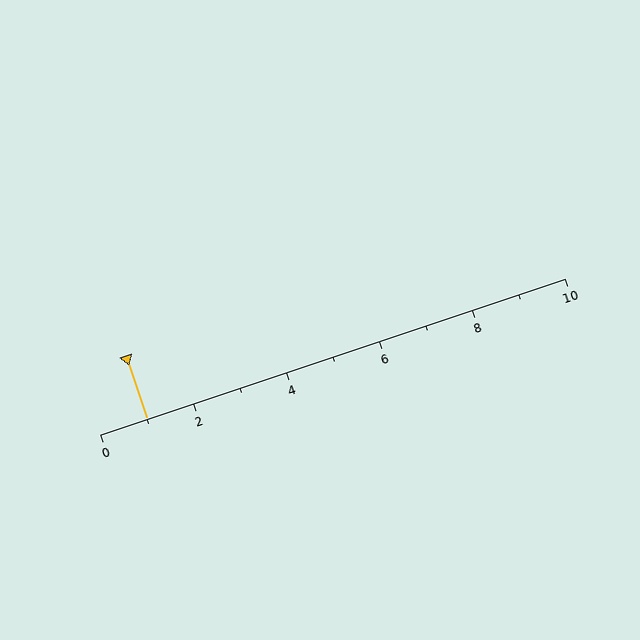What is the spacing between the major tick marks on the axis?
The major ticks are spaced 2 apart.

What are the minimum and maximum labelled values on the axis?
The axis runs from 0 to 10.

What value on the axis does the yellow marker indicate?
The marker indicates approximately 1.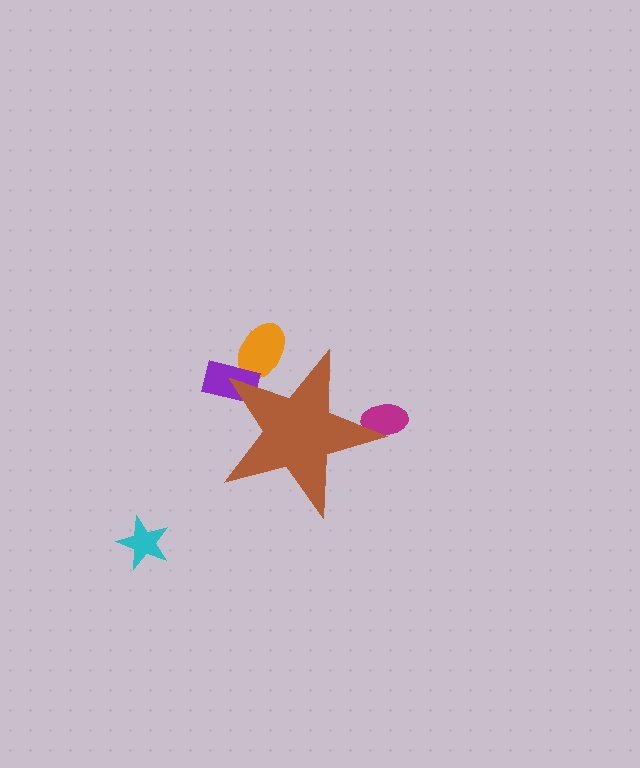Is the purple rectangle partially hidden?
Yes, the purple rectangle is partially hidden behind the brown star.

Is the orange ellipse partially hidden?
Yes, the orange ellipse is partially hidden behind the brown star.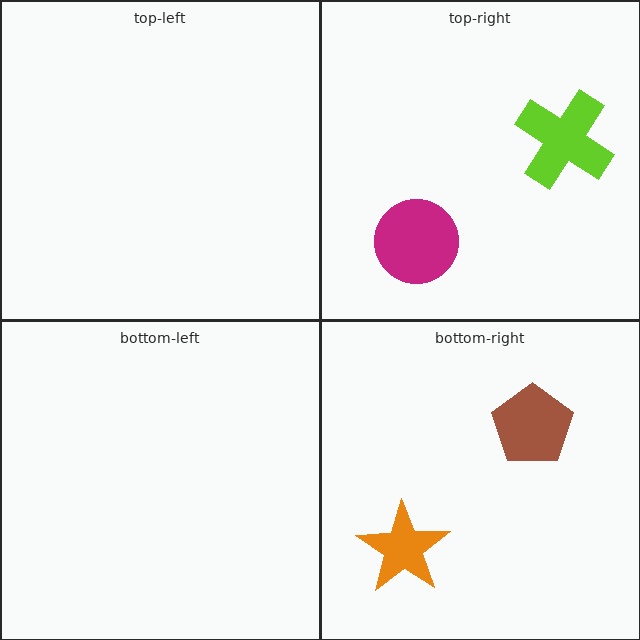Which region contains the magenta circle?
The top-right region.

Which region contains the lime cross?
The top-right region.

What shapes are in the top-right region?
The magenta circle, the lime cross.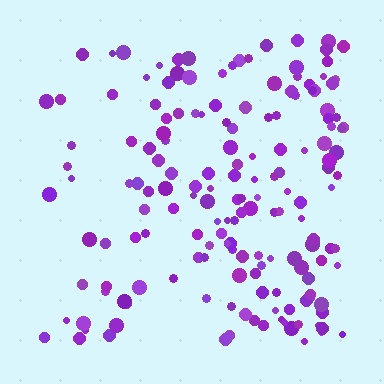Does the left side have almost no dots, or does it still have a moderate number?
Still a moderate number, just noticeably fewer than the right.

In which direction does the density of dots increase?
From left to right, with the right side densest.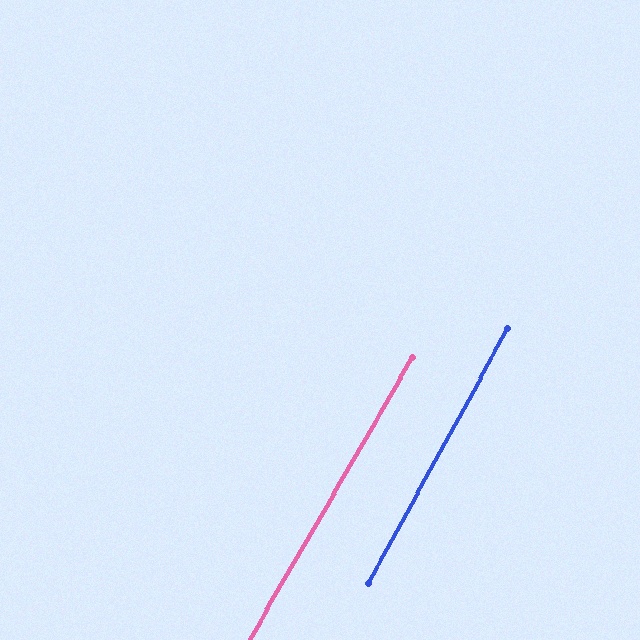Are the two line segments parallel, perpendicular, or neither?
Parallel — their directions differ by only 1.4°.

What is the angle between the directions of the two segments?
Approximately 1 degree.